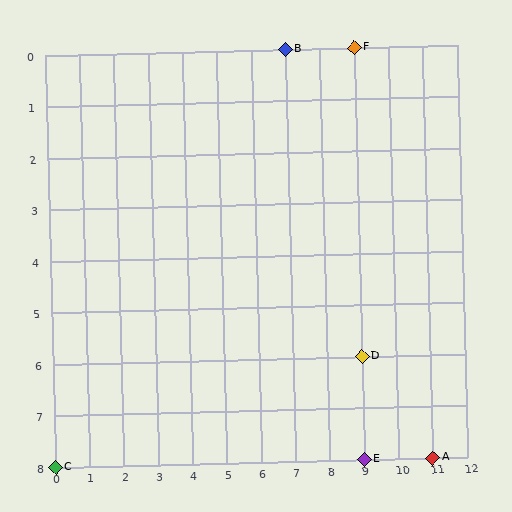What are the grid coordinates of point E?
Point E is at grid coordinates (9, 8).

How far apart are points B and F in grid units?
Points B and F are 2 columns apart.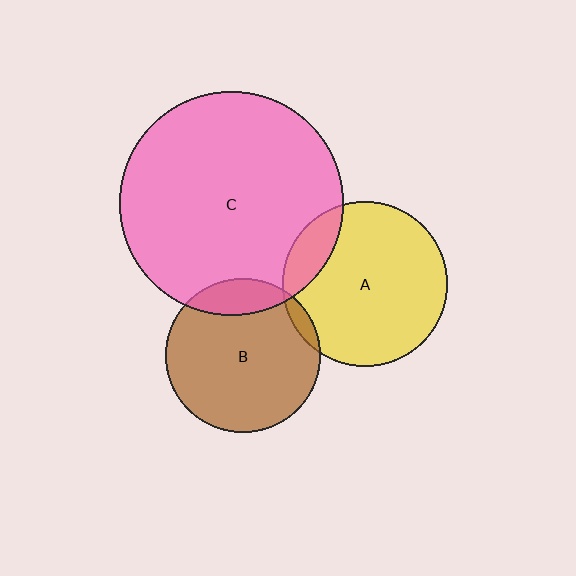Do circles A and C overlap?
Yes.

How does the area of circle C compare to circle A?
Approximately 1.9 times.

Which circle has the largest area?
Circle C (pink).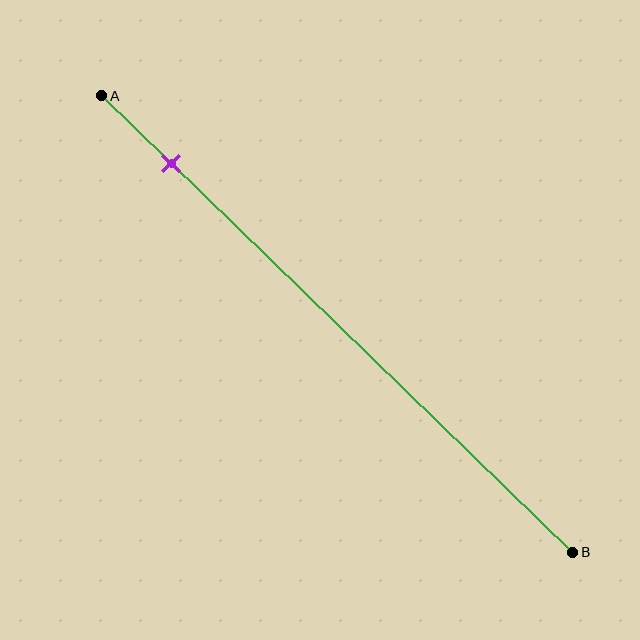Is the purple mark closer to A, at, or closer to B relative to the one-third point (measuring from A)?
The purple mark is closer to point A than the one-third point of segment AB.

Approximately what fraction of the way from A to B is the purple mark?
The purple mark is approximately 15% of the way from A to B.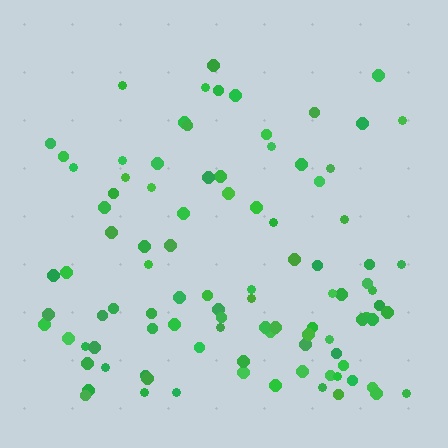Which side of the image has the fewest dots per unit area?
The top.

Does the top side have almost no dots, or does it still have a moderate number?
Still a moderate number, just noticeably fewer than the bottom.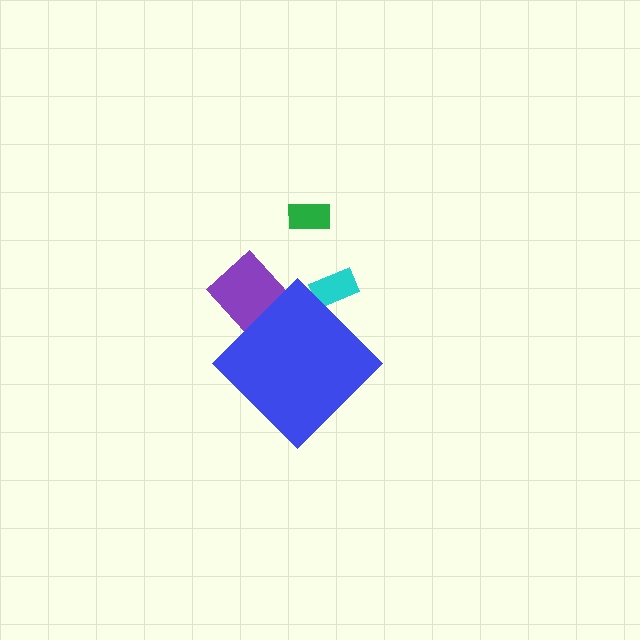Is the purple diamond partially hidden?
Yes, the purple diamond is partially hidden behind the blue diamond.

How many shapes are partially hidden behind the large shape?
2 shapes are partially hidden.